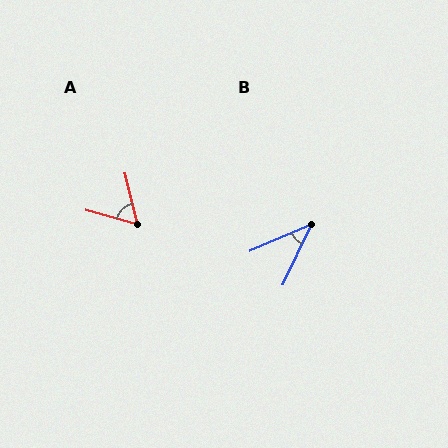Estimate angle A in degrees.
Approximately 61 degrees.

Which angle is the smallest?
B, at approximately 41 degrees.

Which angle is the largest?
A, at approximately 61 degrees.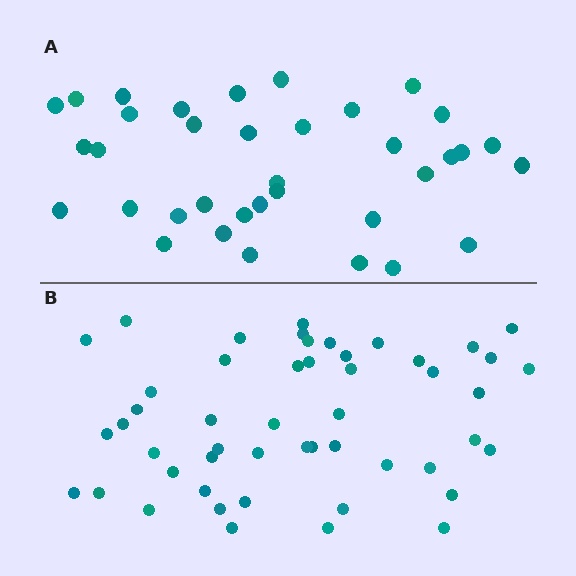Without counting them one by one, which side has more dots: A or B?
Region B (the bottom region) has more dots.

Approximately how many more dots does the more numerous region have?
Region B has approximately 15 more dots than region A.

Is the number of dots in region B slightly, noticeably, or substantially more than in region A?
Region B has noticeably more, but not dramatically so. The ratio is roughly 1.4 to 1.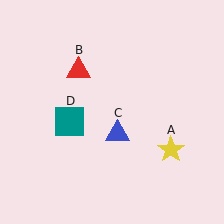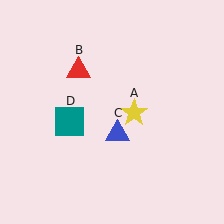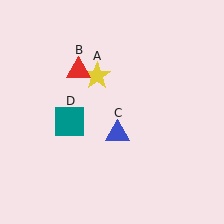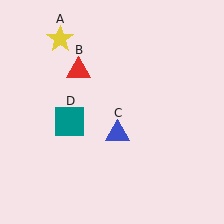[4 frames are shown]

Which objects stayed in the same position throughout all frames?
Red triangle (object B) and blue triangle (object C) and teal square (object D) remained stationary.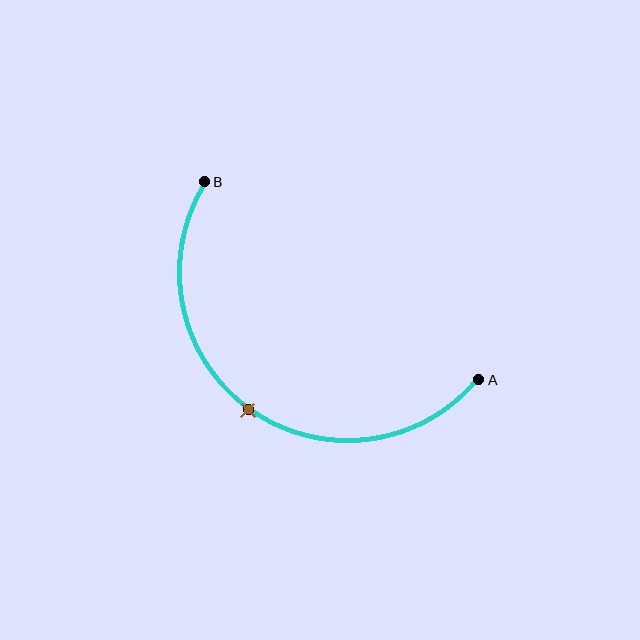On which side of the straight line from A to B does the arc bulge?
The arc bulges below and to the left of the straight line connecting A and B.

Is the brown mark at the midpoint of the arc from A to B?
Yes. The brown mark lies on the arc at equal arc-length from both A and B — it is the arc midpoint.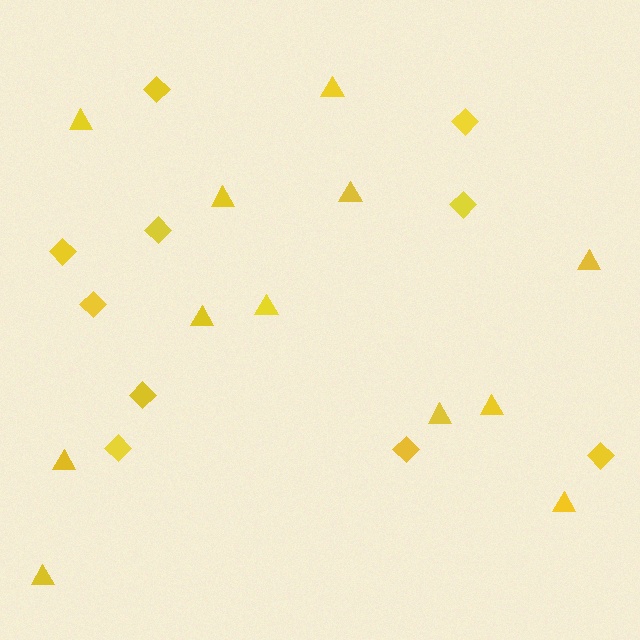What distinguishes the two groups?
There are 2 groups: one group of diamonds (10) and one group of triangles (12).